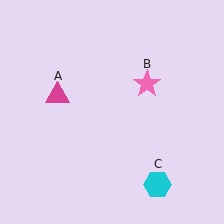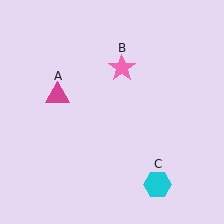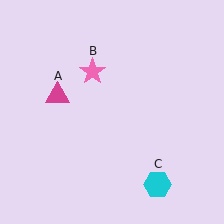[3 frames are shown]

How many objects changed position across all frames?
1 object changed position: pink star (object B).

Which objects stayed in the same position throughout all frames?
Magenta triangle (object A) and cyan hexagon (object C) remained stationary.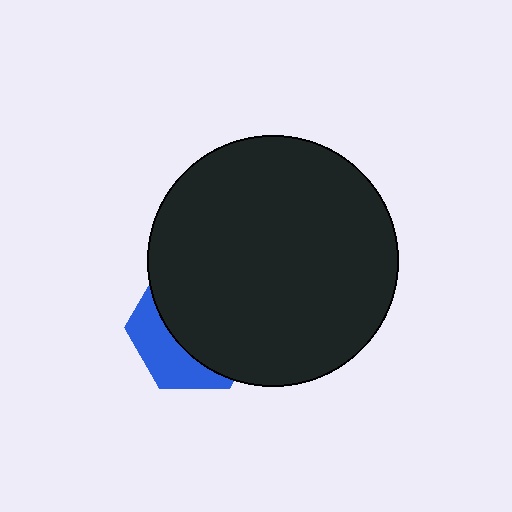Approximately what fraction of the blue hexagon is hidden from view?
Roughly 67% of the blue hexagon is hidden behind the black circle.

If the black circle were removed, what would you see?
You would see the complete blue hexagon.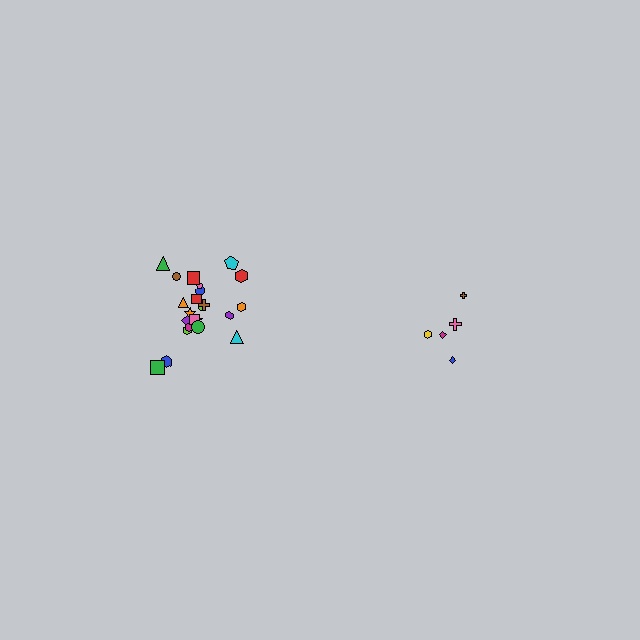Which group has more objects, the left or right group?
The left group.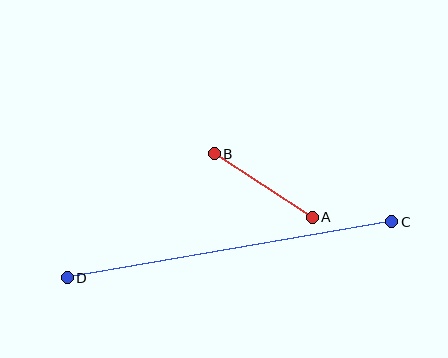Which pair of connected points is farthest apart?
Points C and D are farthest apart.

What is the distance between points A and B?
The distance is approximately 117 pixels.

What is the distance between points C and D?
The distance is approximately 330 pixels.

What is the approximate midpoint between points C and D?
The midpoint is at approximately (230, 250) pixels.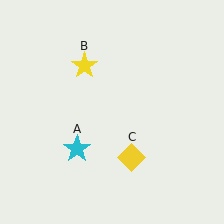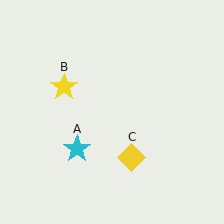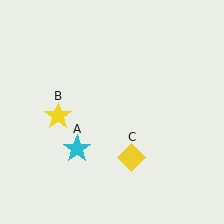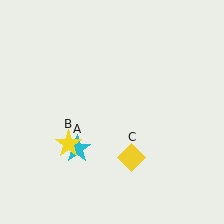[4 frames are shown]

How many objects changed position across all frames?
1 object changed position: yellow star (object B).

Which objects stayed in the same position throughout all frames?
Cyan star (object A) and yellow diamond (object C) remained stationary.